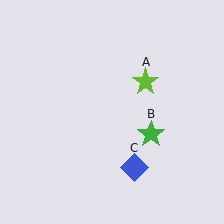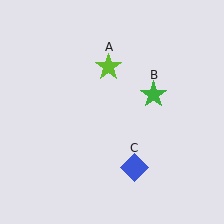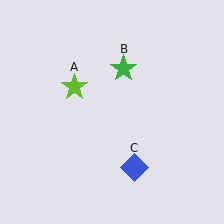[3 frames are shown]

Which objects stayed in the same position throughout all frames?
Blue diamond (object C) remained stationary.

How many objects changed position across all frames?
2 objects changed position: lime star (object A), green star (object B).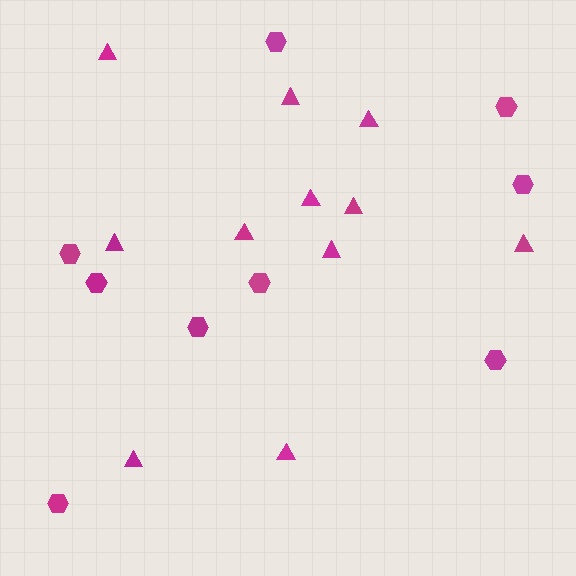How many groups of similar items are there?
There are 2 groups: one group of triangles (11) and one group of hexagons (9).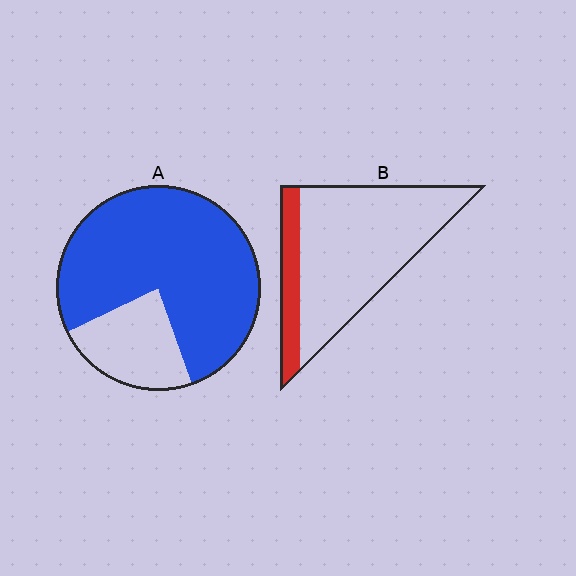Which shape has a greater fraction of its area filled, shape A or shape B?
Shape A.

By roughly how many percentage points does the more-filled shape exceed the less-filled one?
By roughly 60 percentage points (A over B).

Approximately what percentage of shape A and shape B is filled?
A is approximately 75% and B is approximately 20%.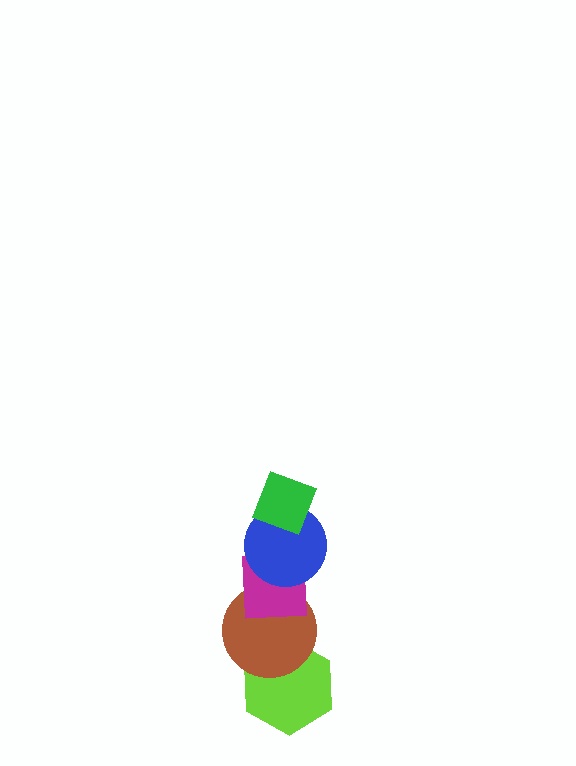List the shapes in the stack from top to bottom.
From top to bottom: the green diamond, the blue circle, the magenta square, the brown circle, the lime hexagon.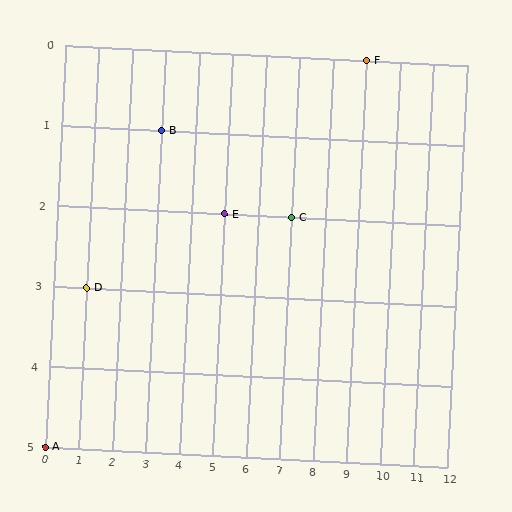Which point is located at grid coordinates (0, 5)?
Point A is at (0, 5).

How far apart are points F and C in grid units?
Points F and C are 2 columns and 2 rows apart (about 2.8 grid units diagonally).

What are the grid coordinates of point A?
Point A is at grid coordinates (0, 5).